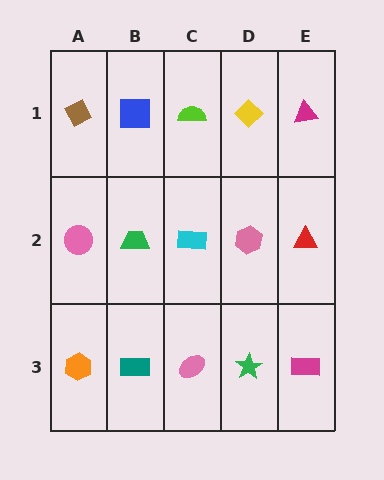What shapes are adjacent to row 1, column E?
A red triangle (row 2, column E), a yellow diamond (row 1, column D).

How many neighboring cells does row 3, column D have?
3.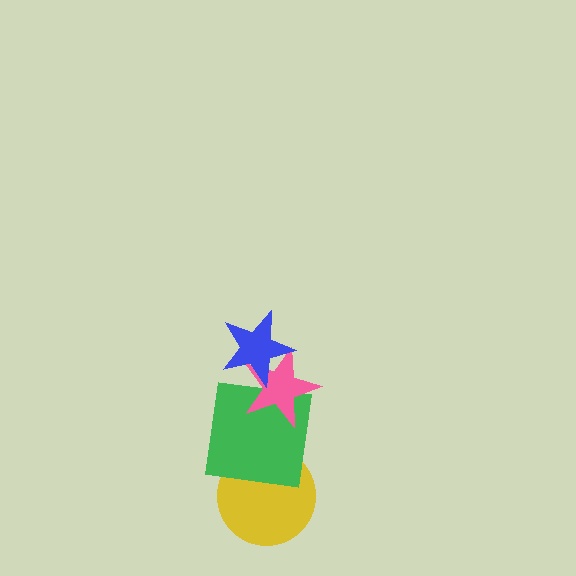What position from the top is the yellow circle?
The yellow circle is 4th from the top.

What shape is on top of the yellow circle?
The green square is on top of the yellow circle.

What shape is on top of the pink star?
The blue star is on top of the pink star.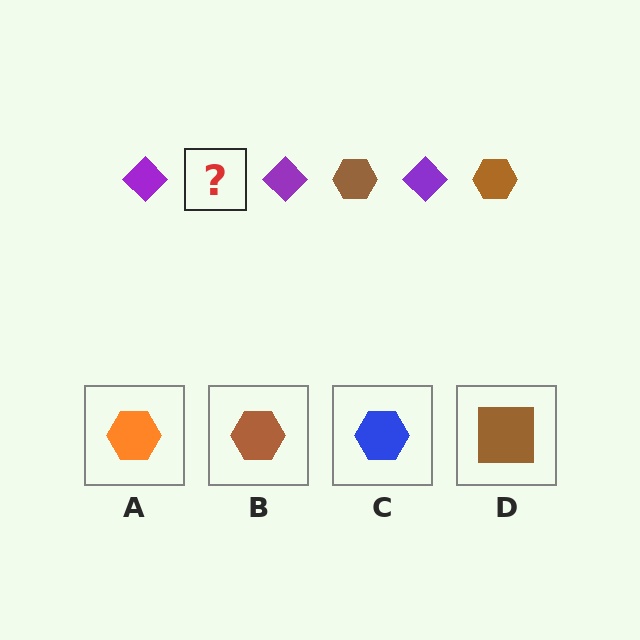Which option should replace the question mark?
Option B.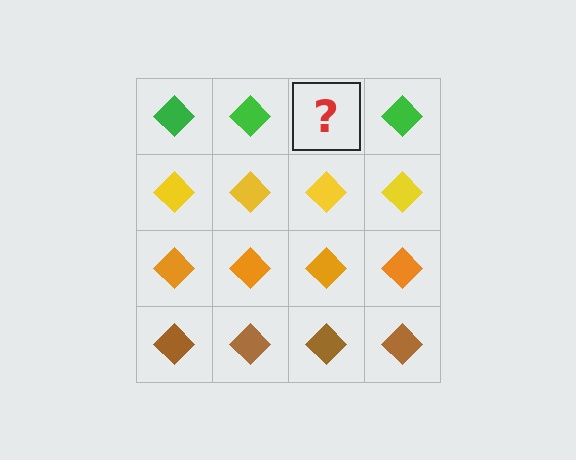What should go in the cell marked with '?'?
The missing cell should contain a green diamond.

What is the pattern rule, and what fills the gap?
The rule is that each row has a consistent color. The gap should be filled with a green diamond.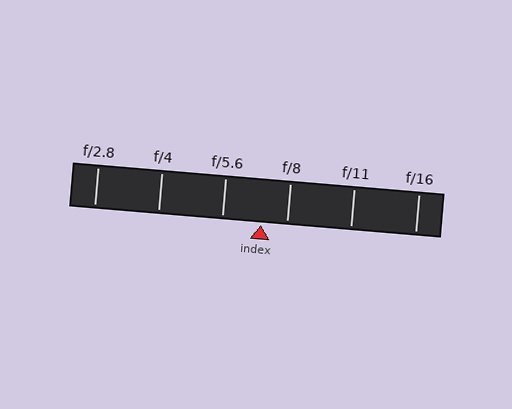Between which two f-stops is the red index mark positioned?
The index mark is between f/5.6 and f/8.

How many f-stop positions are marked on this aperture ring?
There are 6 f-stop positions marked.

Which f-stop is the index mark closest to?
The index mark is closest to f/8.